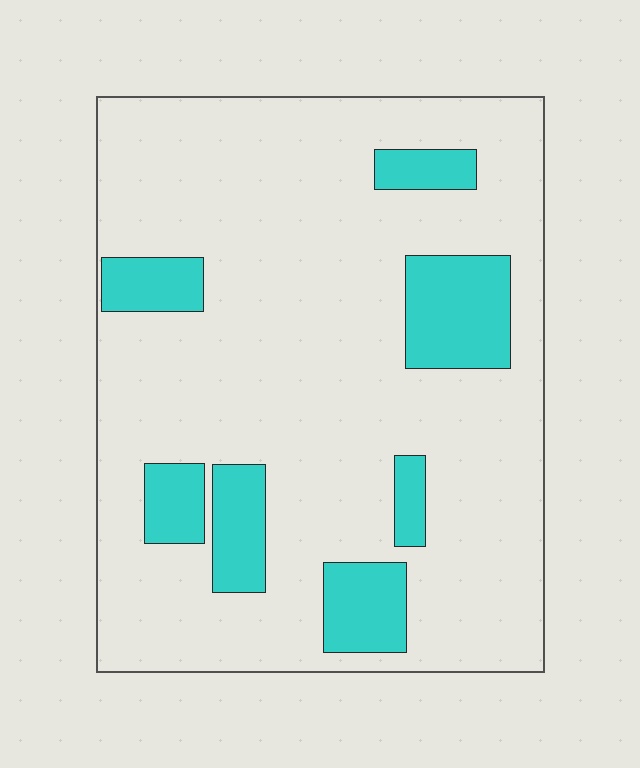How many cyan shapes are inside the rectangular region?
7.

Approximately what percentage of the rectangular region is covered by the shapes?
Approximately 15%.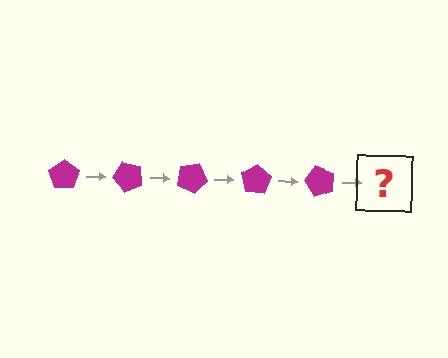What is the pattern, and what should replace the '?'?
The pattern is that the pentagon rotates 50 degrees each step. The '?' should be a magenta pentagon rotated 250 degrees.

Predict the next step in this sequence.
The next step is a magenta pentagon rotated 250 degrees.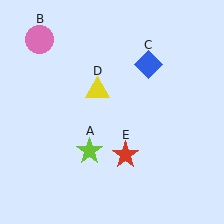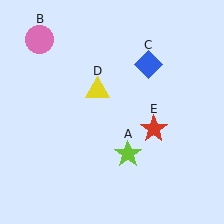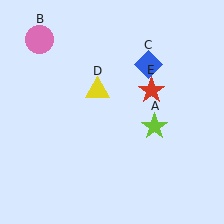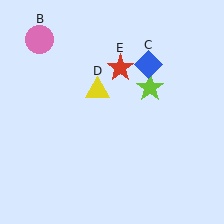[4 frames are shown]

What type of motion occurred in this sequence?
The lime star (object A), red star (object E) rotated counterclockwise around the center of the scene.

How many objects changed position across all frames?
2 objects changed position: lime star (object A), red star (object E).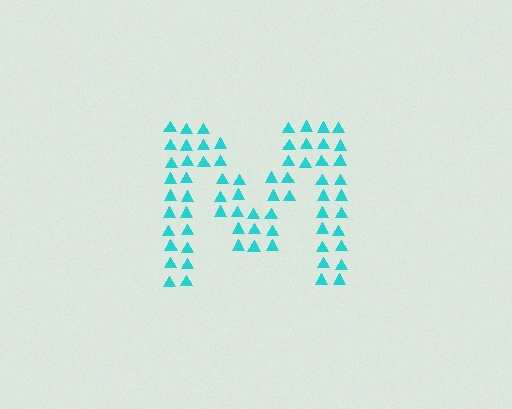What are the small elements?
The small elements are triangles.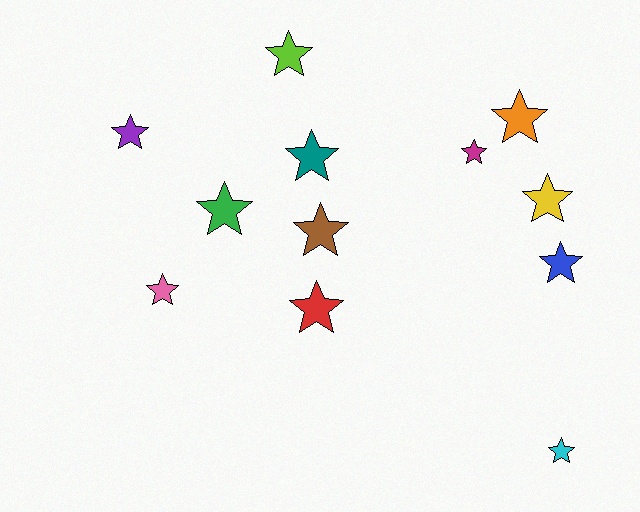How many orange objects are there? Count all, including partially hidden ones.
There is 1 orange object.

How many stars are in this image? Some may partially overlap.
There are 12 stars.